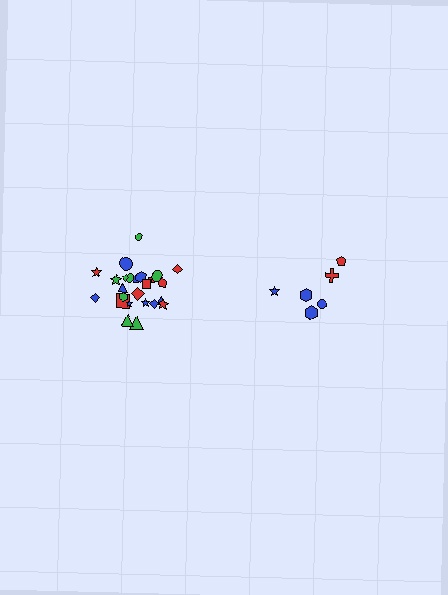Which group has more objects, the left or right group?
The left group.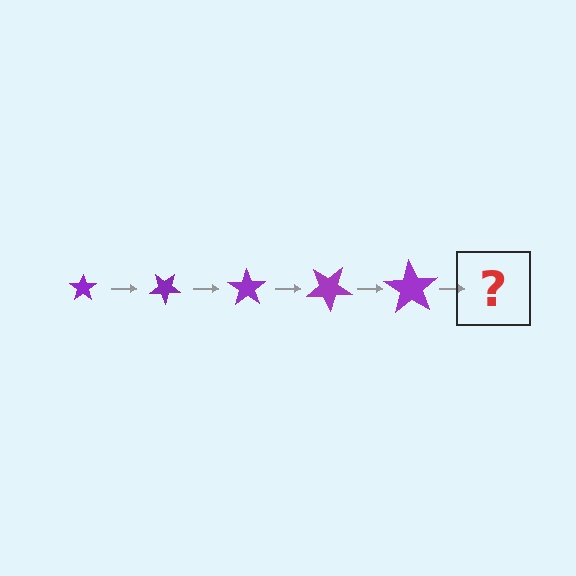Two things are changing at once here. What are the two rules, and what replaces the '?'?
The two rules are that the star grows larger each step and it rotates 35 degrees each step. The '?' should be a star, larger than the previous one and rotated 175 degrees from the start.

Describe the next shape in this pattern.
It should be a star, larger than the previous one and rotated 175 degrees from the start.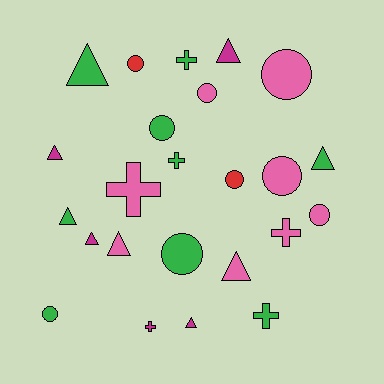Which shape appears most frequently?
Triangle, with 9 objects.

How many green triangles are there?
There are 3 green triangles.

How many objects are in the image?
There are 24 objects.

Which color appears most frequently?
Green, with 9 objects.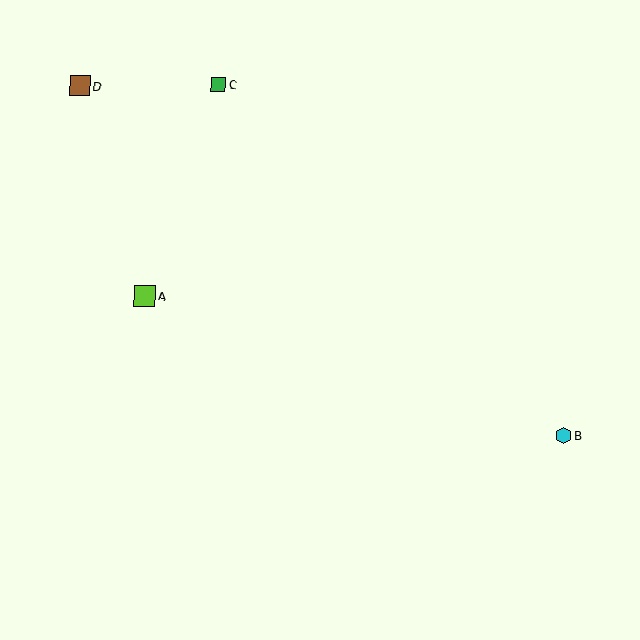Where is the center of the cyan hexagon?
The center of the cyan hexagon is at (563, 435).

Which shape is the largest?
The lime square (labeled A) is the largest.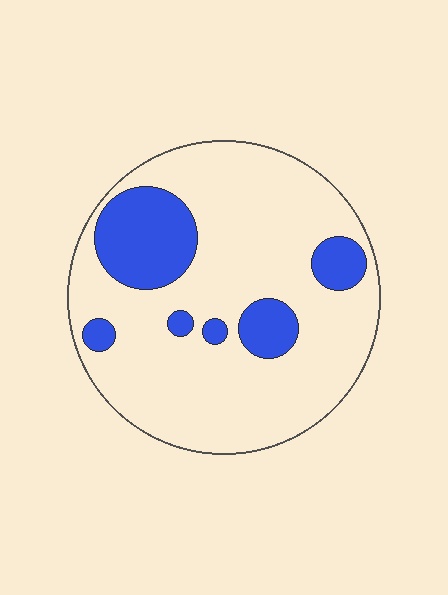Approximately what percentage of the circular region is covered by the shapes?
Approximately 20%.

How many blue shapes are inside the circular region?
6.